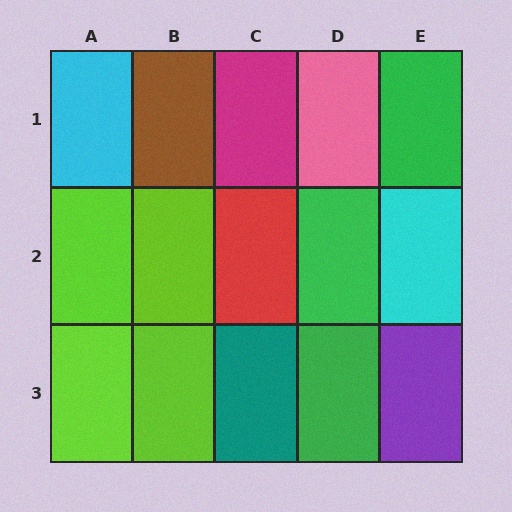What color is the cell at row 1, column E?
Green.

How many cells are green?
3 cells are green.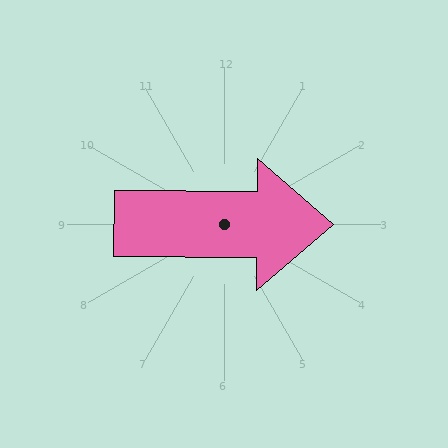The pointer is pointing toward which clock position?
Roughly 3 o'clock.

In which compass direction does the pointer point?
East.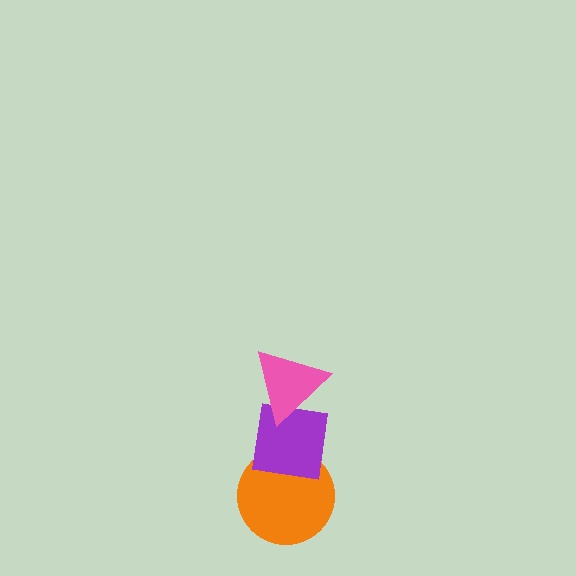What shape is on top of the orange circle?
The purple square is on top of the orange circle.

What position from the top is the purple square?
The purple square is 2nd from the top.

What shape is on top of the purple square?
The pink triangle is on top of the purple square.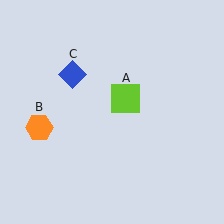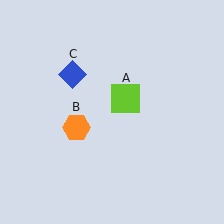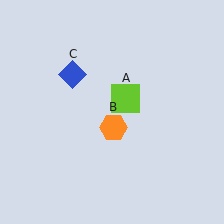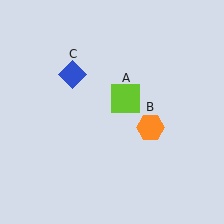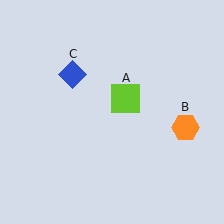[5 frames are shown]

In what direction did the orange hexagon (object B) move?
The orange hexagon (object B) moved right.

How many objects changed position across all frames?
1 object changed position: orange hexagon (object B).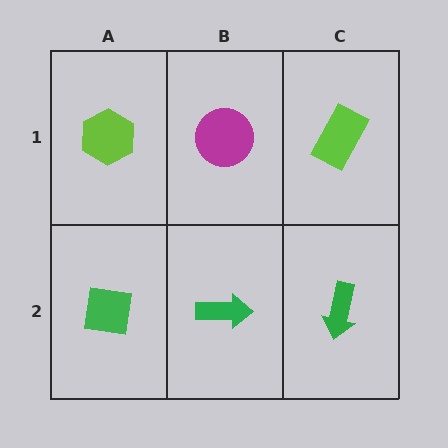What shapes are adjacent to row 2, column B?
A magenta circle (row 1, column B), a green square (row 2, column A), a green arrow (row 2, column C).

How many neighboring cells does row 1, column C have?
2.